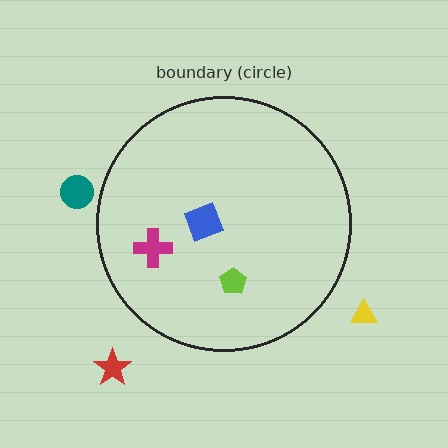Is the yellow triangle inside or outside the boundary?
Outside.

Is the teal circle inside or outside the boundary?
Outside.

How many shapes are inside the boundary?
3 inside, 3 outside.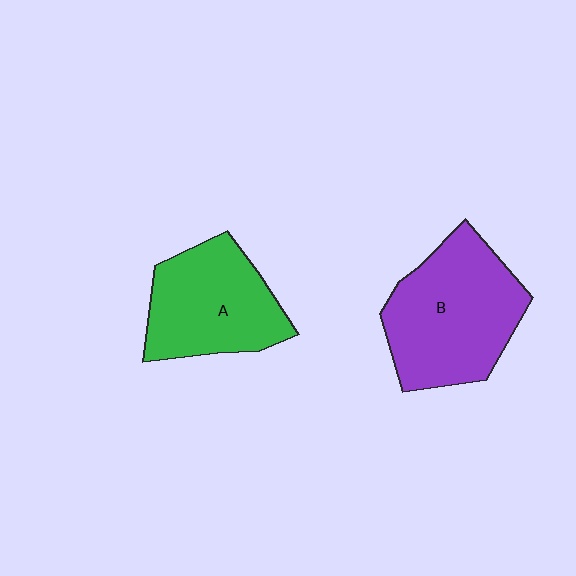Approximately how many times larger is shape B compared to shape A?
Approximately 1.2 times.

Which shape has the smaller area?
Shape A (green).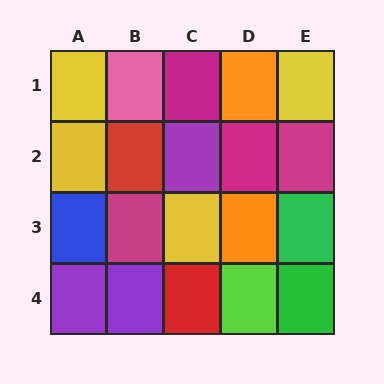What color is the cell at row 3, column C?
Yellow.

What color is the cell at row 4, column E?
Green.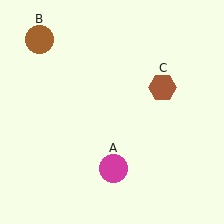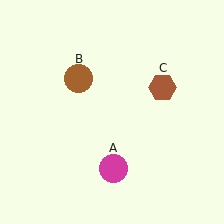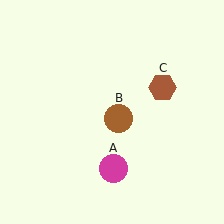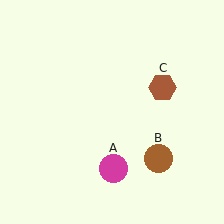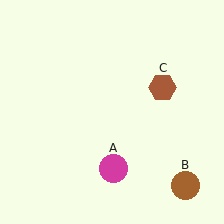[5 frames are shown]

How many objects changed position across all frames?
1 object changed position: brown circle (object B).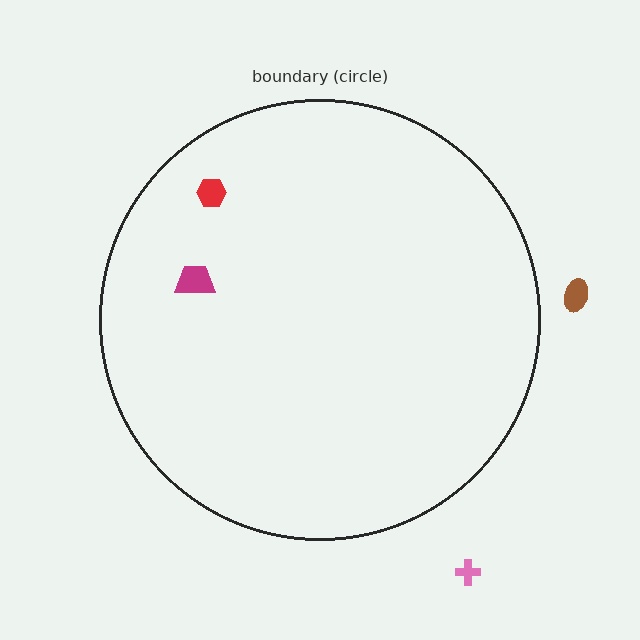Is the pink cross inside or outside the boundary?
Outside.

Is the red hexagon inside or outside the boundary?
Inside.